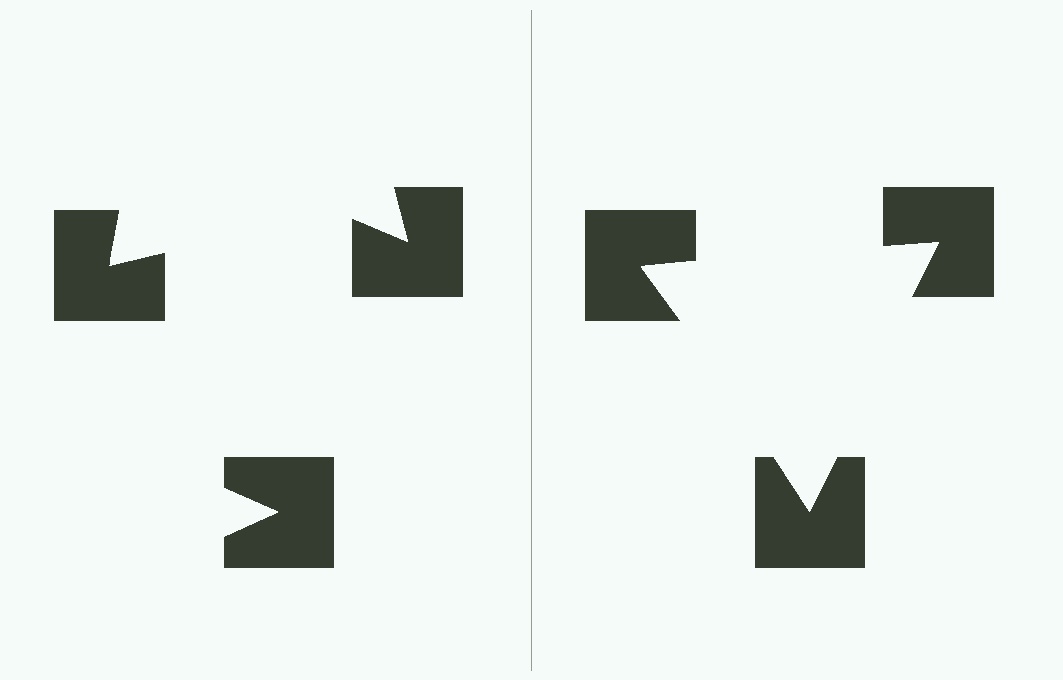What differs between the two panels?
The notched squares are positioned identically on both sides; only the wedge orientations differ. On the right they align to a triangle; on the left they are misaligned.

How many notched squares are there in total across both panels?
6 — 3 on each side.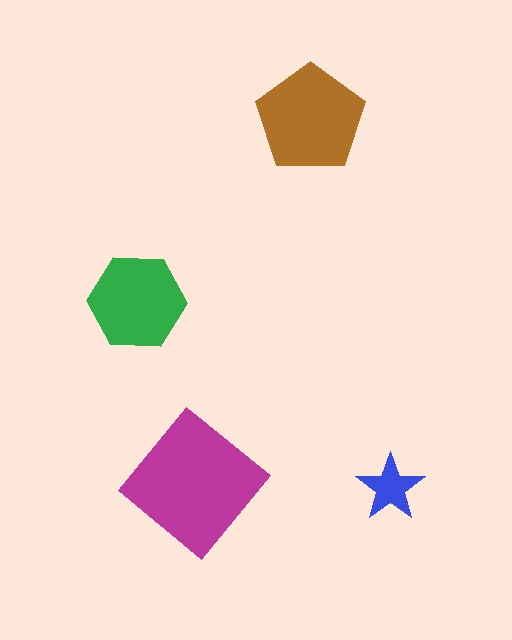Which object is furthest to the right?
The blue star is rightmost.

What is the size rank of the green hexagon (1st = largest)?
3rd.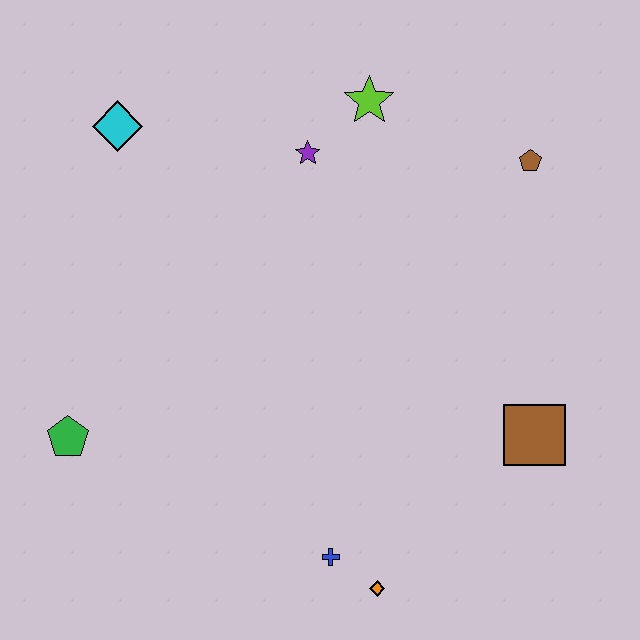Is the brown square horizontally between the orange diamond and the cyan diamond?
No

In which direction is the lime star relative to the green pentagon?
The lime star is above the green pentagon.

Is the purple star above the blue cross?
Yes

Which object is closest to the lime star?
The purple star is closest to the lime star.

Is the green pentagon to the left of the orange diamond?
Yes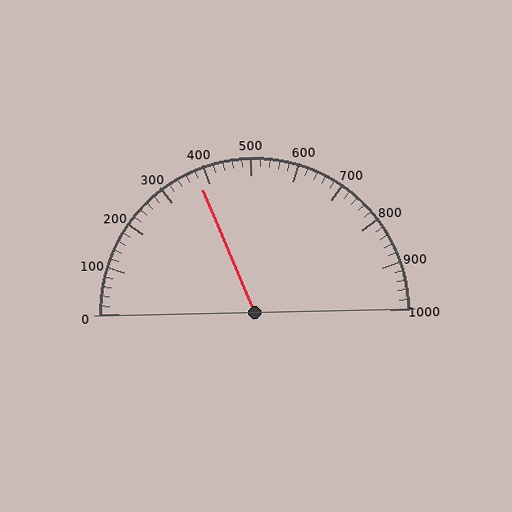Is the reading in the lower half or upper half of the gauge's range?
The reading is in the lower half of the range (0 to 1000).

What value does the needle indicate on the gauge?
The needle indicates approximately 380.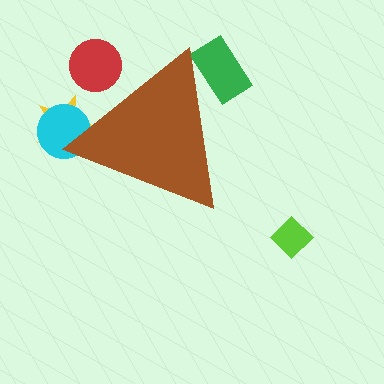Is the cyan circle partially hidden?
Yes, the cyan circle is partially hidden behind the brown triangle.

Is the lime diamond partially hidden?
No, the lime diamond is fully visible.